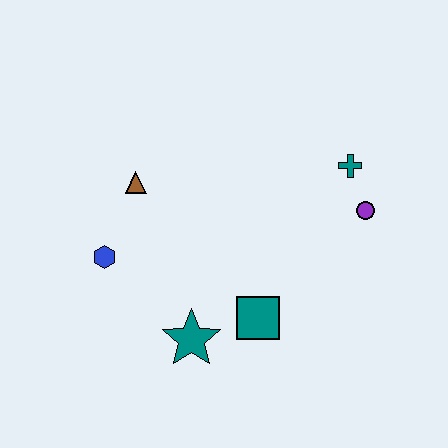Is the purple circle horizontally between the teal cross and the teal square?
No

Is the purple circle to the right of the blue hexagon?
Yes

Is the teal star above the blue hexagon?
No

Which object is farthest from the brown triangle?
The purple circle is farthest from the brown triangle.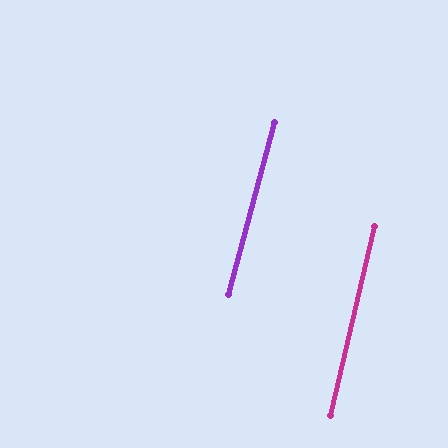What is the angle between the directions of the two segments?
Approximately 2 degrees.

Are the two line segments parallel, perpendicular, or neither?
Parallel — their directions differ by only 1.8°.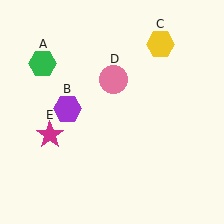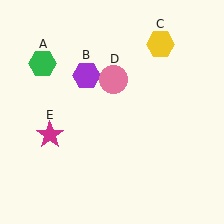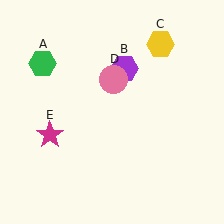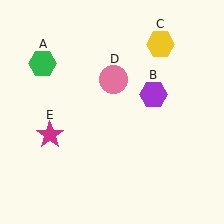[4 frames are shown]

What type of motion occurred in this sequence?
The purple hexagon (object B) rotated clockwise around the center of the scene.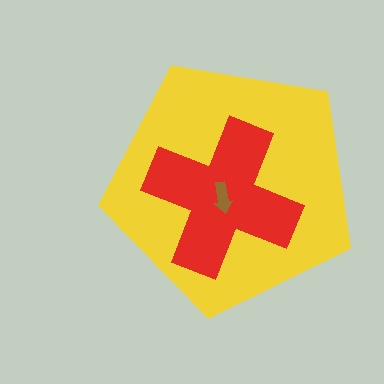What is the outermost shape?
The yellow pentagon.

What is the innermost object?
The brown arrow.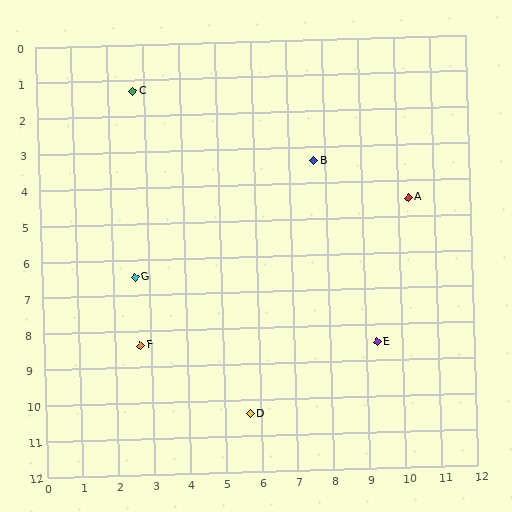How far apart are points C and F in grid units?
Points C and F are about 7.1 grid units apart.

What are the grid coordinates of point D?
Point D is at approximately (5.7, 10.4).